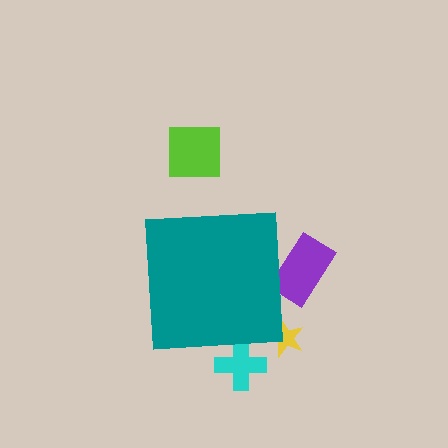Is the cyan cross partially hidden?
Yes, the cyan cross is partially hidden behind the teal square.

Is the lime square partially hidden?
No, the lime square is fully visible.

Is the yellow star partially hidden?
Yes, the yellow star is partially hidden behind the teal square.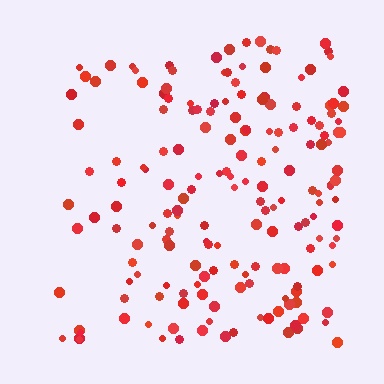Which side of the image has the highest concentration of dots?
The right.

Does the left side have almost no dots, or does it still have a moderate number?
Still a moderate number, just noticeably fewer than the right.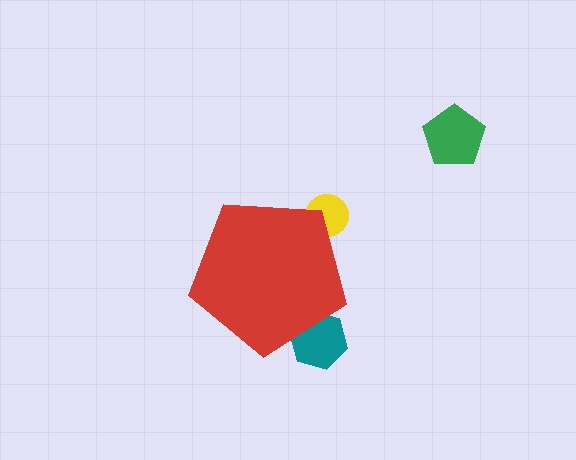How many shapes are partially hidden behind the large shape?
2 shapes are partially hidden.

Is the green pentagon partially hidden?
No, the green pentagon is fully visible.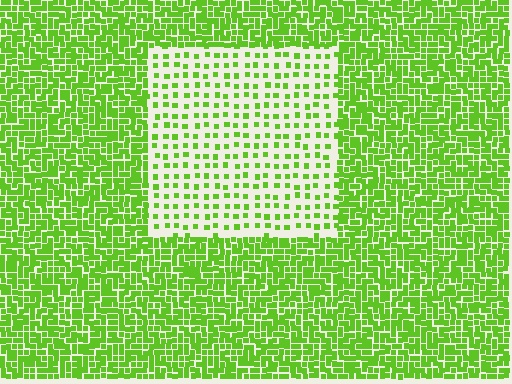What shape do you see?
I see a rectangle.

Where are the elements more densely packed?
The elements are more densely packed outside the rectangle boundary.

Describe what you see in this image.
The image contains small lime elements arranged at two different densities. A rectangle-shaped region is visible where the elements are less densely packed than the surrounding area.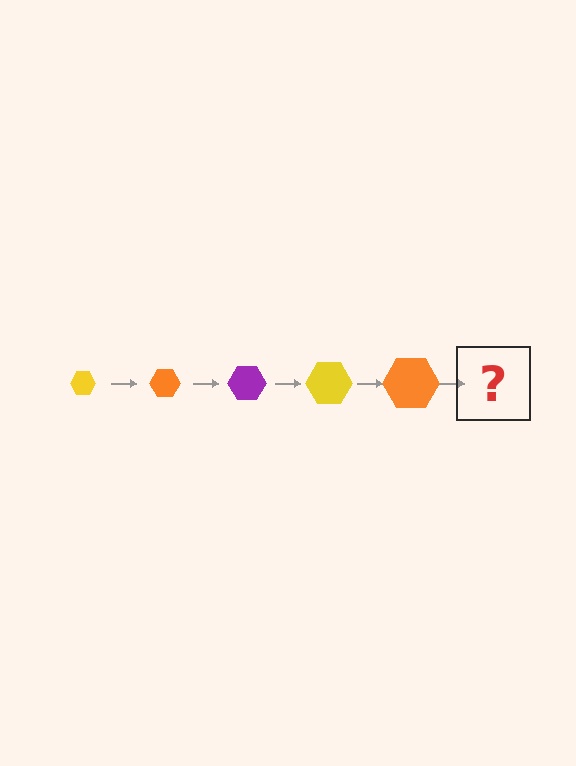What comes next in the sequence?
The next element should be a purple hexagon, larger than the previous one.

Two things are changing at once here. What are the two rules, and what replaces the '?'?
The two rules are that the hexagon grows larger each step and the color cycles through yellow, orange, and purple. The '?' should be a purple hexagon, larger than the previous one.